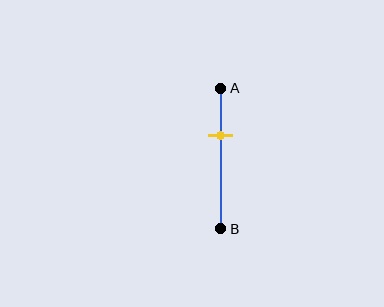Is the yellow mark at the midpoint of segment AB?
No, the mark is at about 35% from A, not at the 50% midpoint.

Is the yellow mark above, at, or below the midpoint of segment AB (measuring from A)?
The yellow mark is above the midpoint of segment AB.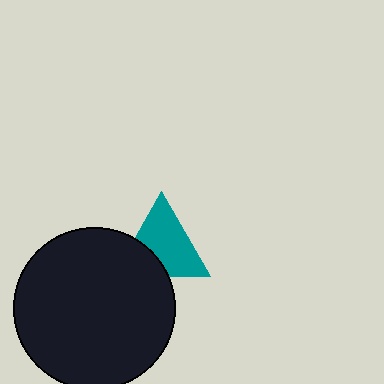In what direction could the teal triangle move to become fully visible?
The teal triangle could move toward the upper-right. That would shift it out from behind the black circle entirely.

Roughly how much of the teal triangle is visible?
Most of it is visible (roughly 70%).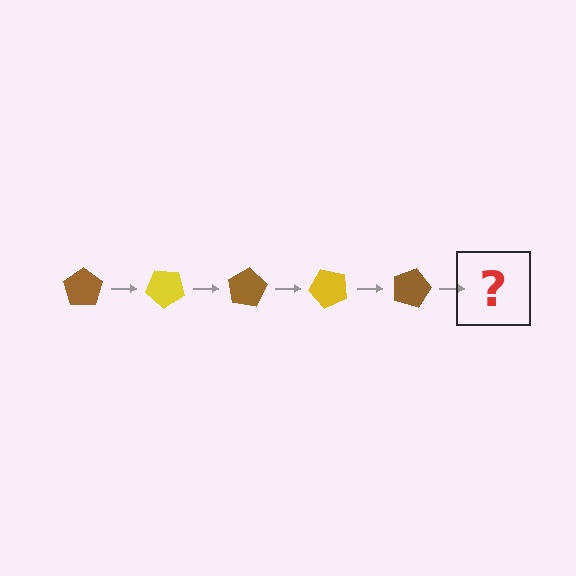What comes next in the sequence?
The next element should be a yellow pentagon, rotated 200 degrees from the start.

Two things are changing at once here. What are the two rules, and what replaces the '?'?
The two rules are that it rotates 40 degrees each step and the color cycles through brown and yellow. The '?' should be a yellow pentagon, rotated 200 degrees from the start.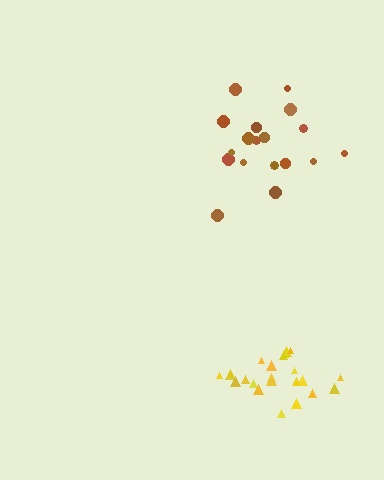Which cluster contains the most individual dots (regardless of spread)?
Yellow (24).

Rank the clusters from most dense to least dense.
yellow, brown.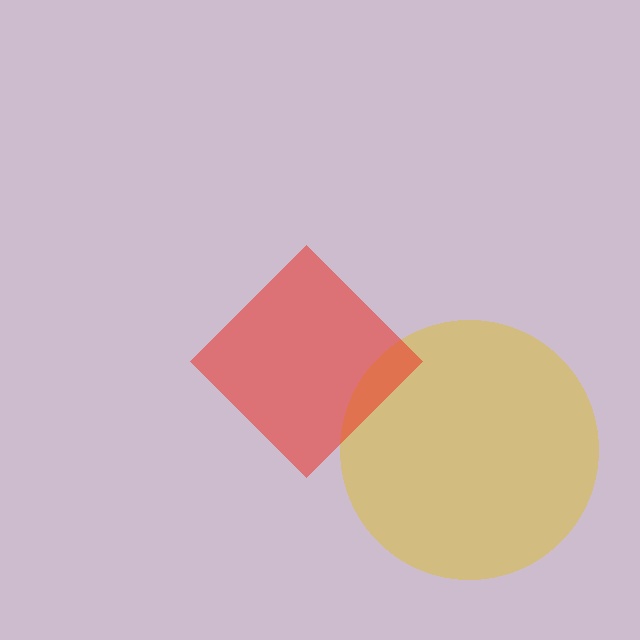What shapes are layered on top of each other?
The layered shapes are: a yellow circle, a red diamond.